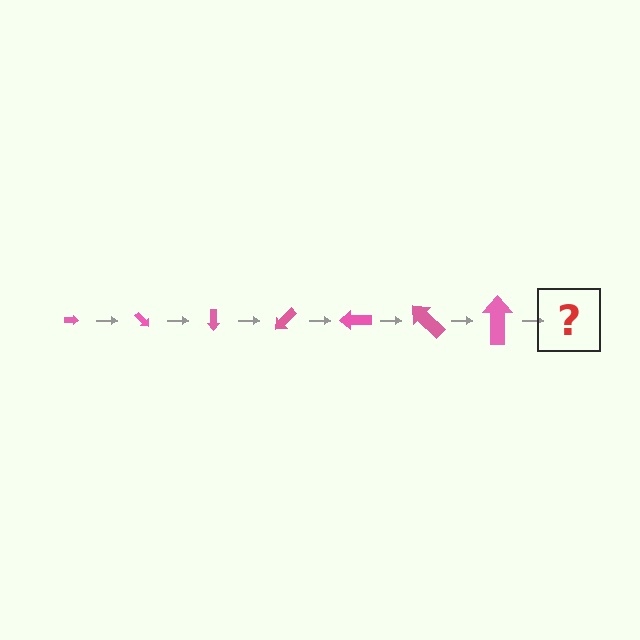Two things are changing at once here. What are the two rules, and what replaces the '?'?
The two rules are that the arrow grows larger each step and it rotates 45 degrees each step. The '?' should be an arrow, larger than the previous one and rotated 315 degrees from the start.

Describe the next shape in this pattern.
It should be an arrow, larger than the previous one and rotated 315 degrees from the start.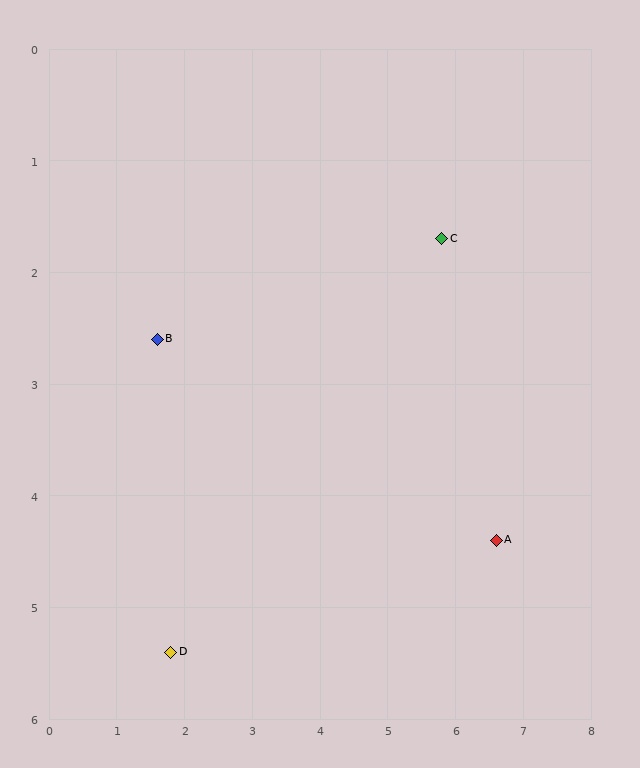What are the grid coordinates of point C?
Point C is at approximately (5.8, 1.7).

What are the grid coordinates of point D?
Point D is at approximately (1.8, 5.4).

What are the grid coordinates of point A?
Point A is at approximately (6.6, 4.4).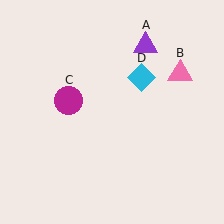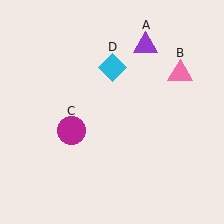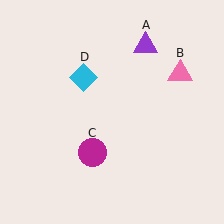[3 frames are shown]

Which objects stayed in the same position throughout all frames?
Purple triangle (object A) and pink triangle (object B) remained stationary.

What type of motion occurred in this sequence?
The magenta circle (object C), cyan diamond (object D) rotated counterclockwise around the center of the scene.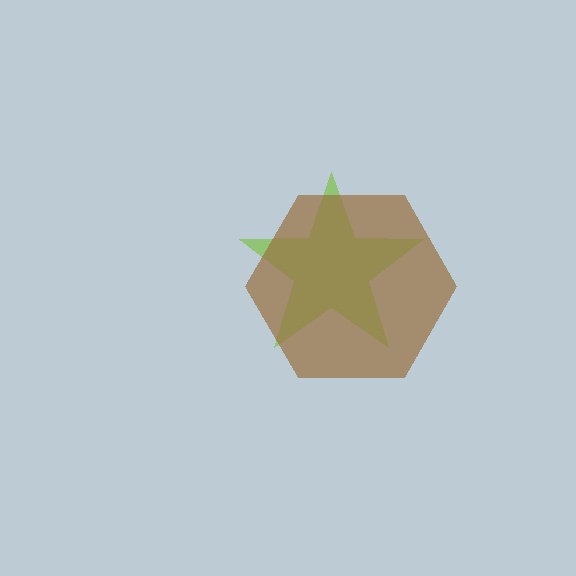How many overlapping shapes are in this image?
There are 2 overlapping shapes in the image.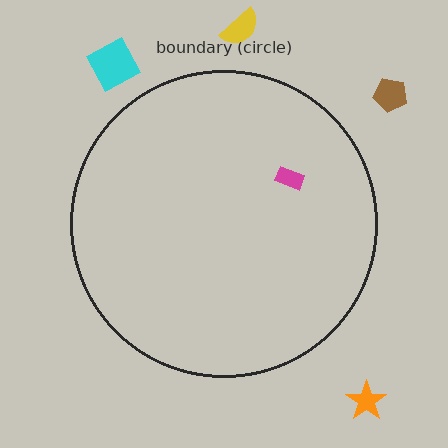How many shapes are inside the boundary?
1 inside, 4 outside.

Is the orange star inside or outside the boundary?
Outside.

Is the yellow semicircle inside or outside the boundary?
Outside.